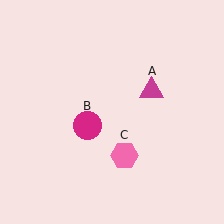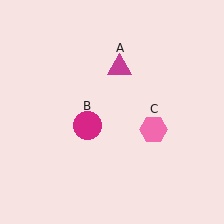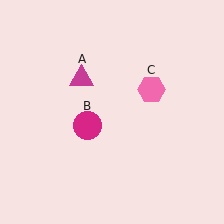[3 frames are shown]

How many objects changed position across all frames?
2 objects changed position: magenta triangle (object A), pink hexagon (object C).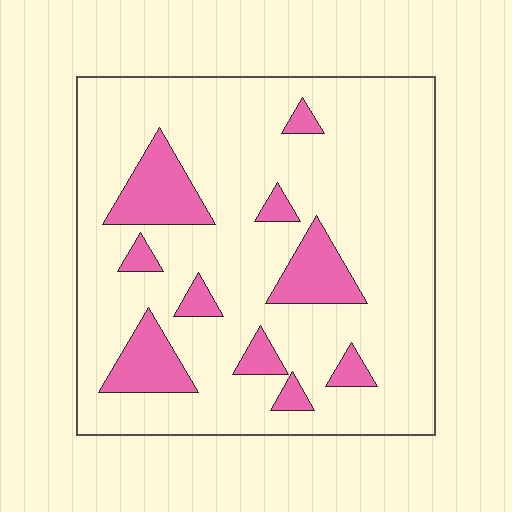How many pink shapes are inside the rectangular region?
10.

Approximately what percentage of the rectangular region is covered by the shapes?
Approximately 15%.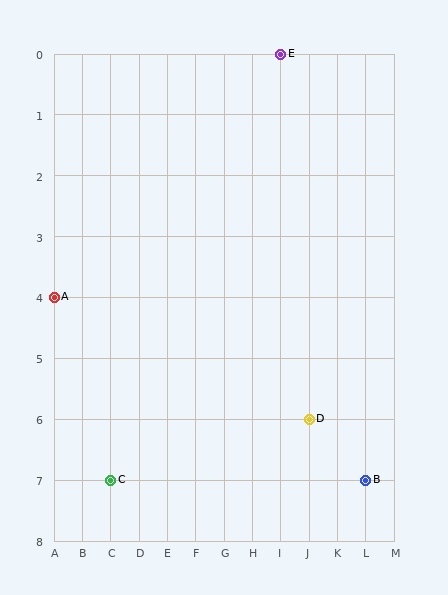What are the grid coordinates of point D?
Point D is at grid coordinates (J, 6).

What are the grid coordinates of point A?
Point A is at grid coordinates (A, 4).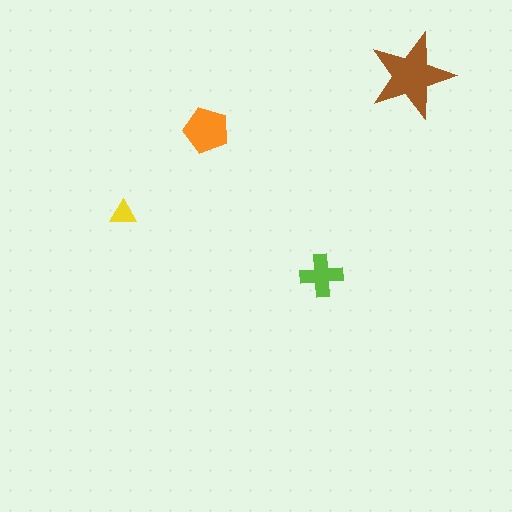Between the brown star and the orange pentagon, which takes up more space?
The brown star.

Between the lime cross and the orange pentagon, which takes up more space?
The orange pentagon.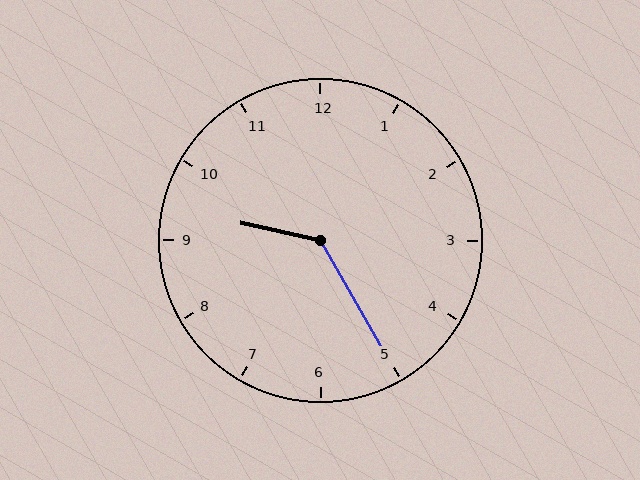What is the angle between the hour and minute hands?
Approximately 132 degrees.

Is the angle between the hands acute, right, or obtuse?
It is obtuse.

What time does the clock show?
9:25.